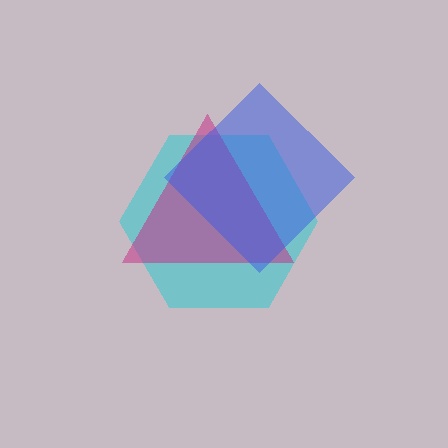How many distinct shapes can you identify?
There are 3 distinct shapes: a cyan hexagon, a magenta triangle, a blue diamond.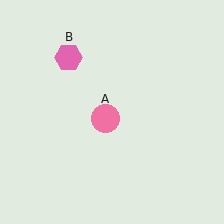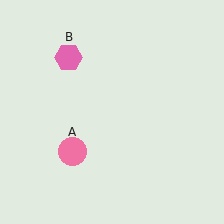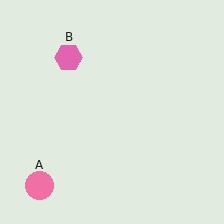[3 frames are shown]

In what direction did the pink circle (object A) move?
The pink circle (object A) moved down and to the left.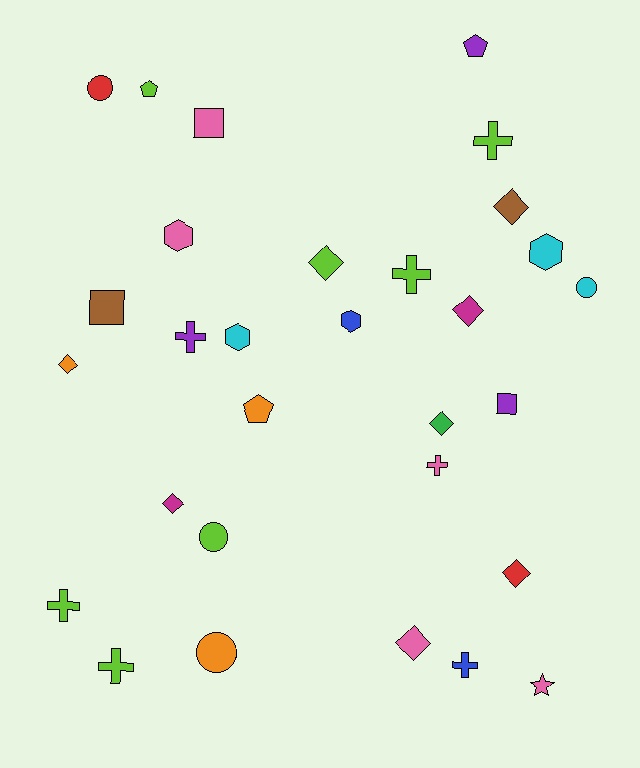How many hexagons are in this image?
There are 4 hexagons.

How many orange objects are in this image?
There are 3 orange objects.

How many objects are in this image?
There are 30 objects.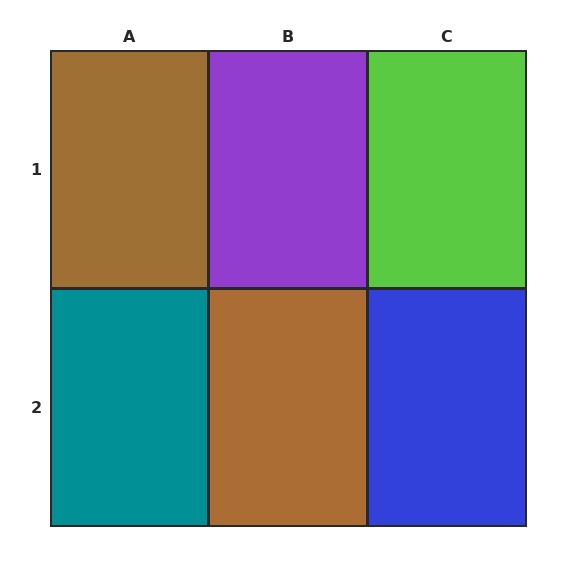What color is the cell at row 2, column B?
Brown.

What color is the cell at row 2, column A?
Teal.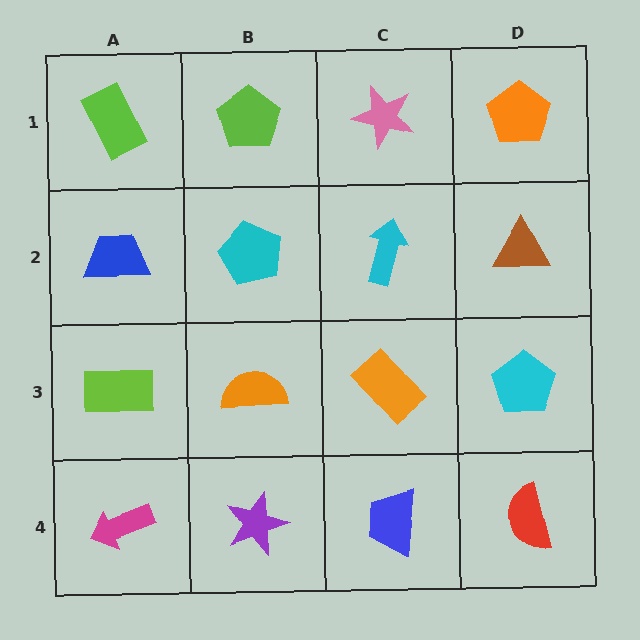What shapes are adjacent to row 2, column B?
A lime pentagon (row 1, column B), an orange semicircle (row 3, column B), a blue trapezoid (row 2, column A), a cyan arrow (row 2, column C).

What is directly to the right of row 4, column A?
A purple star.